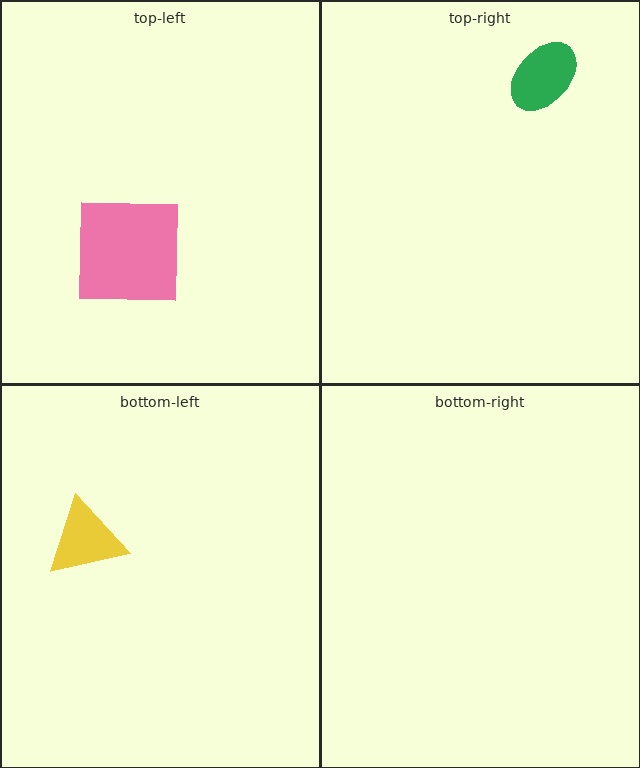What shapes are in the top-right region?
The green ellipse.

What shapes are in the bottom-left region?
The yellow triangle.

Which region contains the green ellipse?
The top-right region.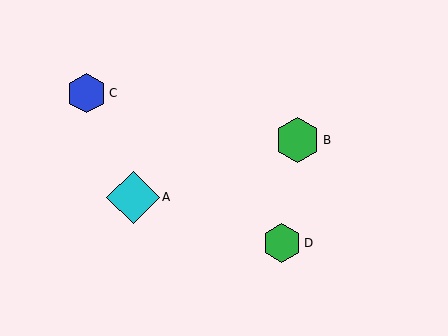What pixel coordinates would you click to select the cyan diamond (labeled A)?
Click at (133, 197) to select the cyan diamond A.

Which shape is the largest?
The cyan diamond (labeled A) is the largest.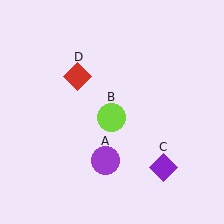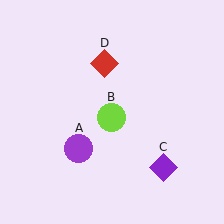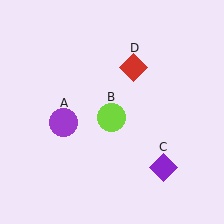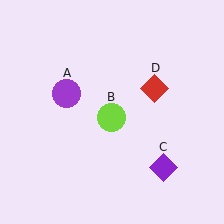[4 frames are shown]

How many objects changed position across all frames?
2 objects changed position: purple circle (object A), red diamond (object D).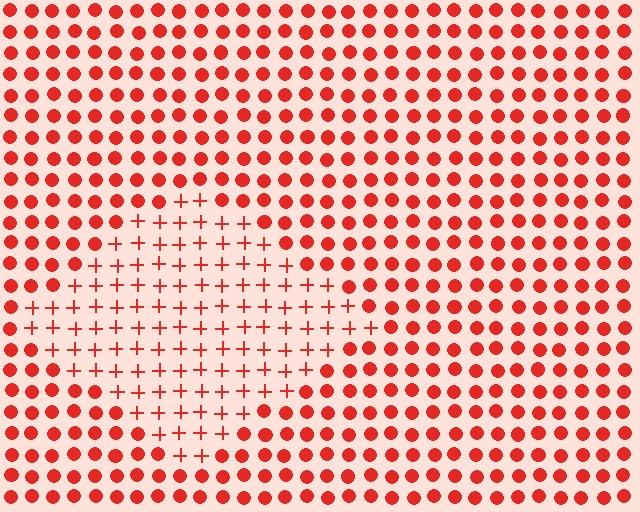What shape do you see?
I see a diamond.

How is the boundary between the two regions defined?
The boundary is defined by a change in element shape: plus signs inside vs. circles outside. All elements share the same color and spacing.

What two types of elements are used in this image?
The image uses plus signs inside the diamond region and circles outside it.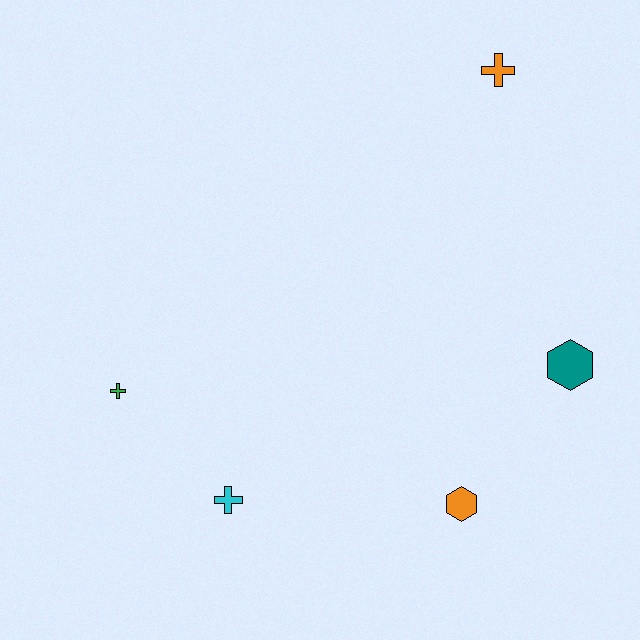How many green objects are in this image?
There is 1 green object.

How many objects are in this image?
There are 5 objects.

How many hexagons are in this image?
There are 2 hexagons.